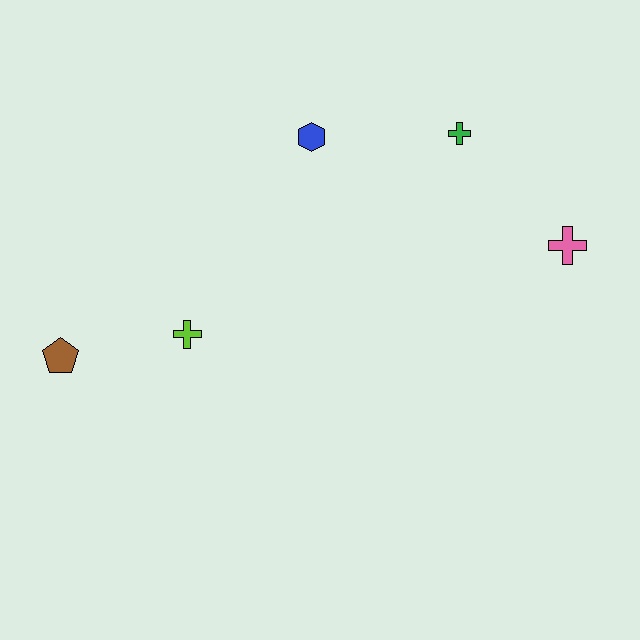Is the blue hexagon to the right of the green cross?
No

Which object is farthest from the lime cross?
The pink cross is farthest from the lime cross.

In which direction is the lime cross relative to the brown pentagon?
The lime cross is to the right of the brown pentagon.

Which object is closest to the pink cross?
The green cross is closest to the pink cross.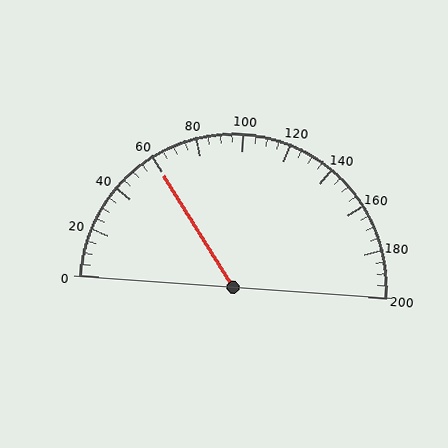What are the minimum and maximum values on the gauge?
The gauge ranges from 0 to 200.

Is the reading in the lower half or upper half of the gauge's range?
The reading is in the lower half of the range (0 to 200).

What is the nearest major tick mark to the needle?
The nearest major tick mark is 60.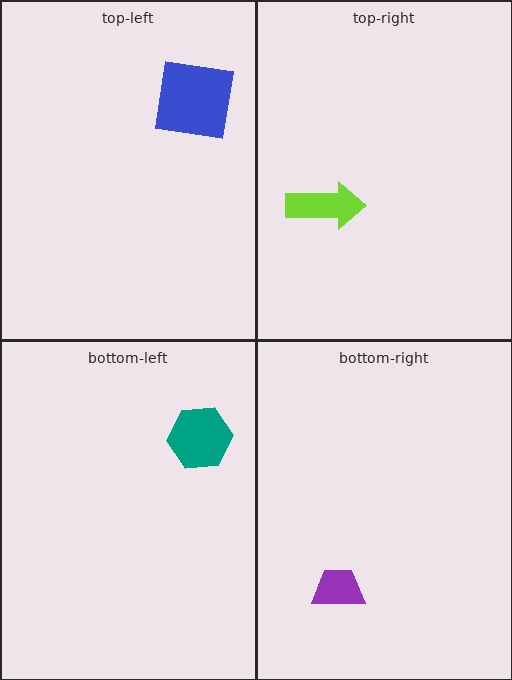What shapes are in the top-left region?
The blue square.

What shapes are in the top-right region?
The lime arrow.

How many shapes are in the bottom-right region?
1.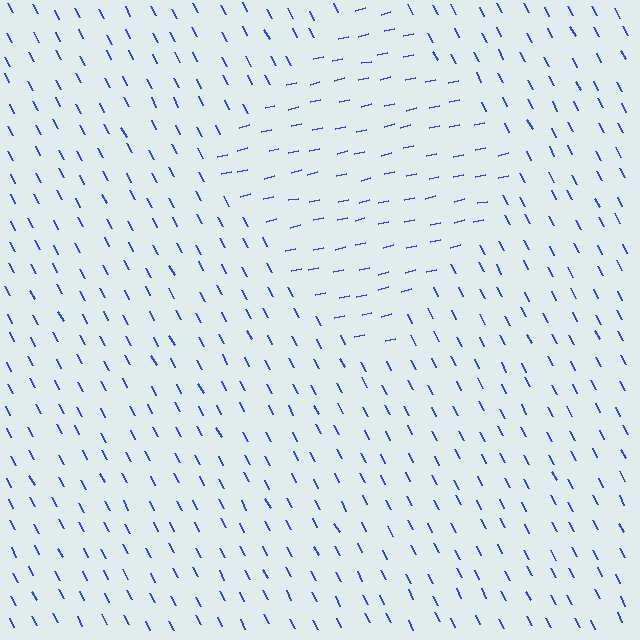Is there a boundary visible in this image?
Yes, there is a texture boundary formed by a change in line orientation.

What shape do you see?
I see a diamond.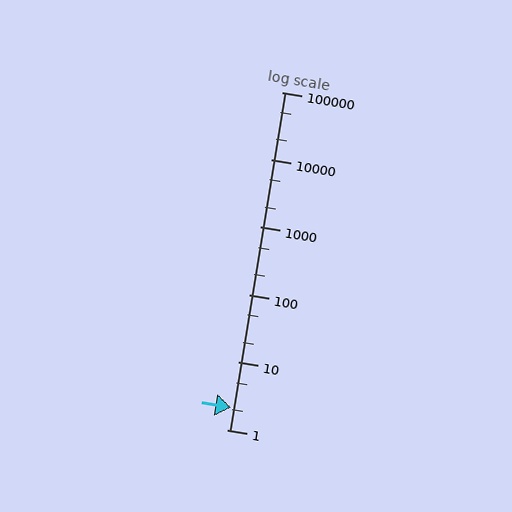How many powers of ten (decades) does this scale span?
The scale spans 5 decades, from 1 to 100000.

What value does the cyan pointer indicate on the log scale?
The pointer indicates approximately 2.1.